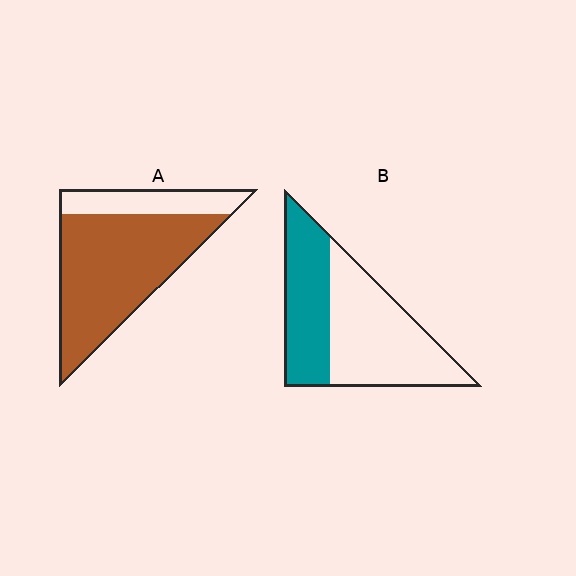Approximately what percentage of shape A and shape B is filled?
A is approximately 75% and B is approximately 40%.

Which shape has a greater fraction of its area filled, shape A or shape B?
Shape A.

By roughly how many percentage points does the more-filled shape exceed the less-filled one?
By roughly 35 percentage points (A over B).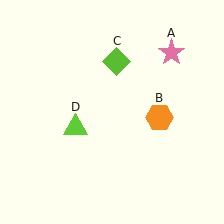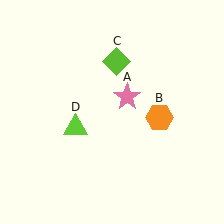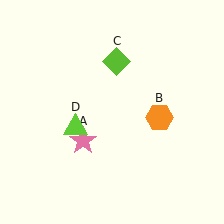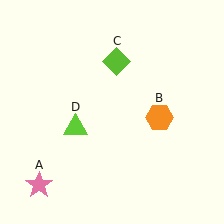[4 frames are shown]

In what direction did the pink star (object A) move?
The pink star (object A) moved down and to the left.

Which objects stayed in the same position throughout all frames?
Orange hexagon (object B) and lime diamond (object C) and lime triangle (object D) remained stationary.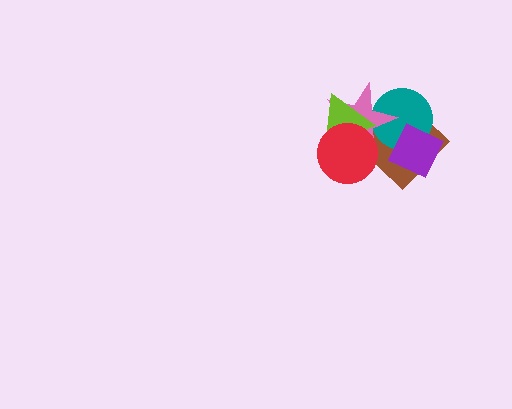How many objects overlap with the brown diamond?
5 objects overlap with the brown diamond.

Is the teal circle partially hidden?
Yes, it is partially covered by another shape.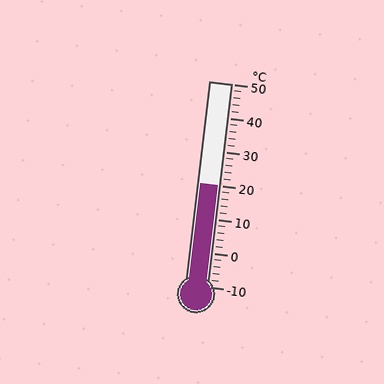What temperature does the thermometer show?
The thermometer shows approximately 20°C.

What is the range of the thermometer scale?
The thermometer scale ranges from -10°C to 50°C.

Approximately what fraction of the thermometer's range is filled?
The thermometer is filled to approximately 50% of its range.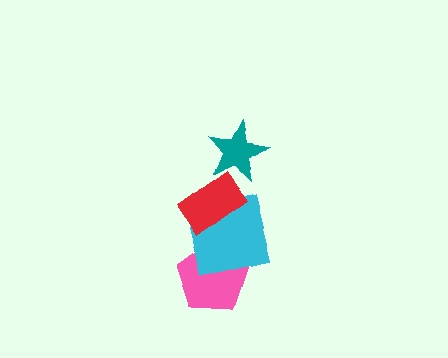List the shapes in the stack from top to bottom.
From top to bottom: the teal star, the red rectangle, the cyan square, the pink pentagon.